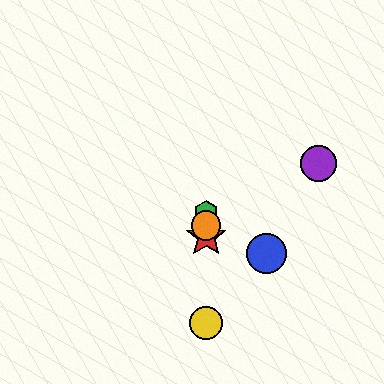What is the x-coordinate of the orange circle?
The orange circle is at x≈206.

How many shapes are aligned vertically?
4 shapes (the red star, the green hexagon, the yellow circle, the orange circle) are aligned vertically.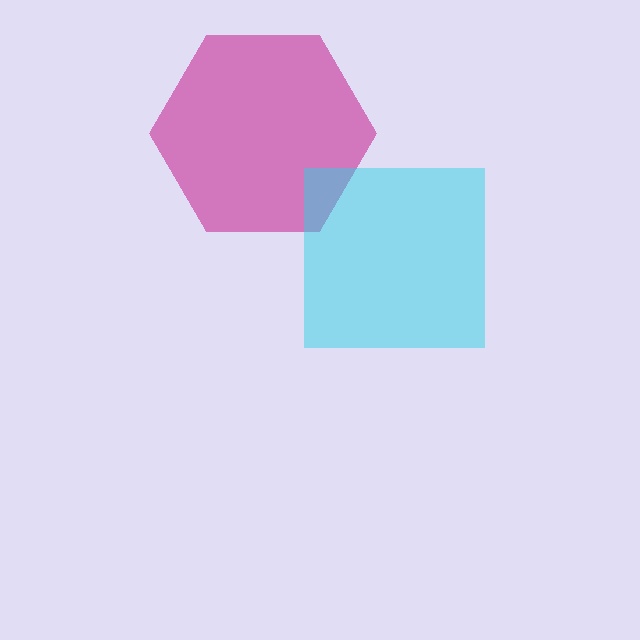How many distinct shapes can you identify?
There are 2 distinct shapes: a magenta hexagon, a cyan square.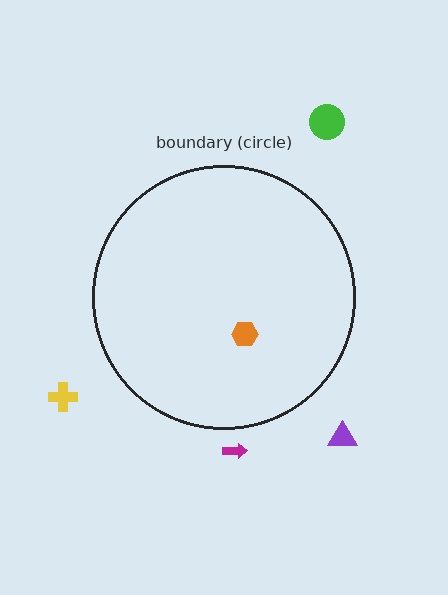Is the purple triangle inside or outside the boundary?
Outside.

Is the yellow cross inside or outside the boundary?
Outside.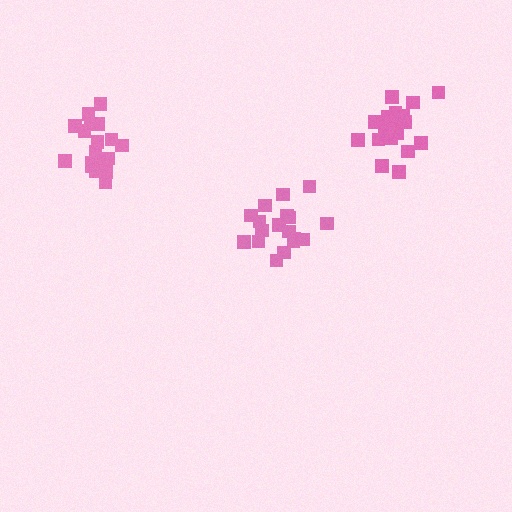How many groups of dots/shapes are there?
There are 3 groups.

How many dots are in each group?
Group 1: 18 dots, Group 2: 21 dots, Group 3: 20 dots (59 total).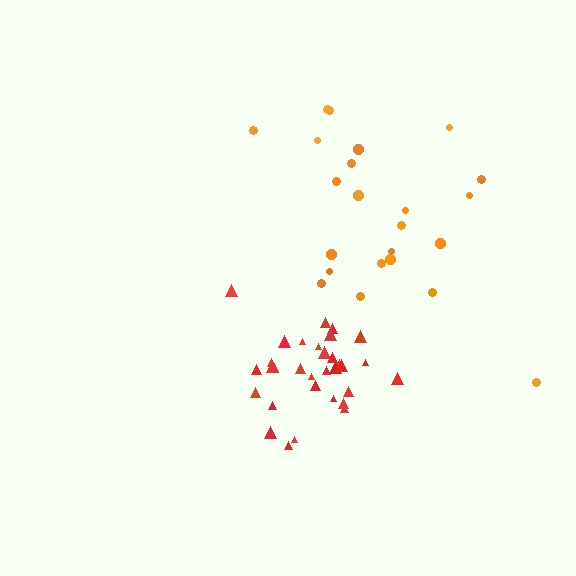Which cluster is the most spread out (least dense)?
Orange.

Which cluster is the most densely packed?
Red.